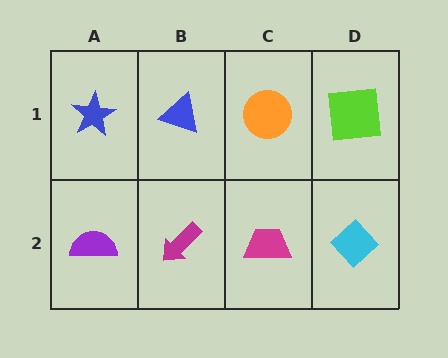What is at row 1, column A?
A blue star.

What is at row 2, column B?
A magenta arrow.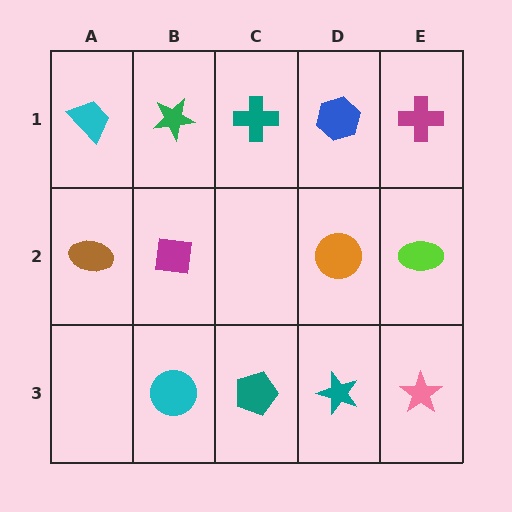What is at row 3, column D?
A teal star.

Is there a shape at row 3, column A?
No, that cell is empty.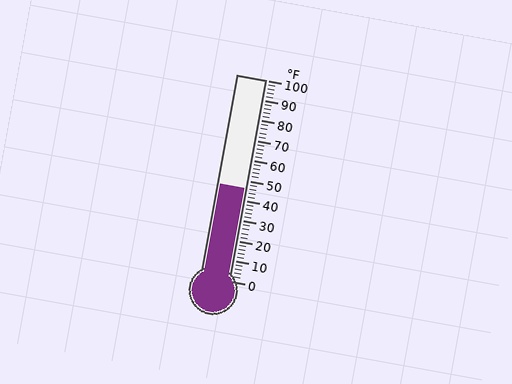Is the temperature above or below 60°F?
The temperature is below 60°F.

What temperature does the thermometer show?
The thermometer shows approximately 46°F.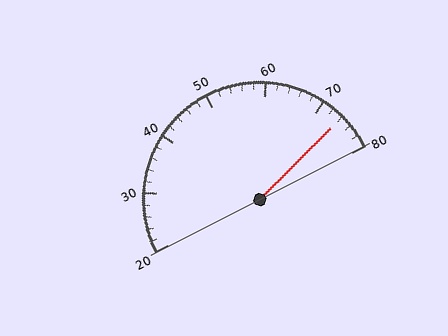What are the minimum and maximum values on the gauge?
The gauge ranges from 20 to 80.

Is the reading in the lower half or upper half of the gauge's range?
The reading is in the upper half of the range (20 to 80).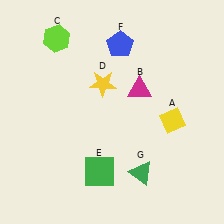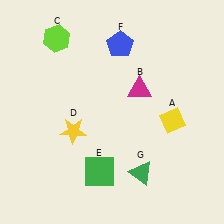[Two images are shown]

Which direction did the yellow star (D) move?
The yellow star (D) moved down.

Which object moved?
The yellow star (D) moved down.